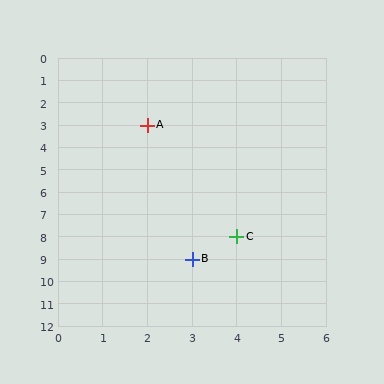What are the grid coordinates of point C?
Point C is at grid coordinates (4, 8).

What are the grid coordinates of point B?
Point B is at grid coordinates (3, 9).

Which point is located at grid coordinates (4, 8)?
Point C is at (4, 8).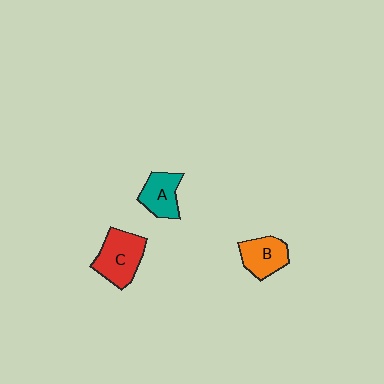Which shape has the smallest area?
Shape A (teal).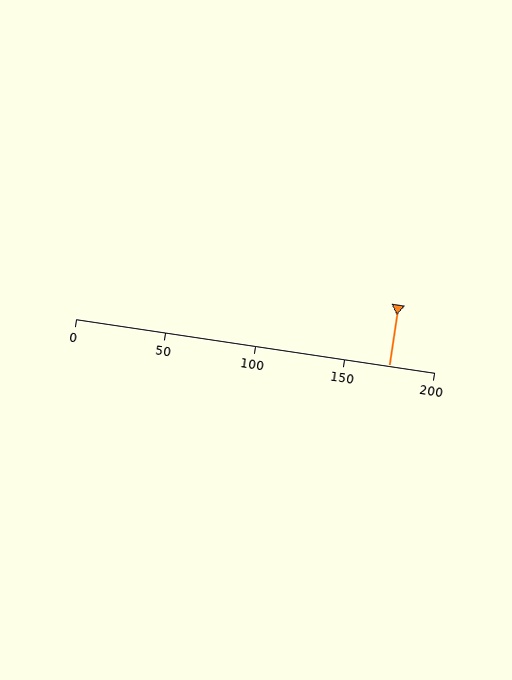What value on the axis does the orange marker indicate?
The marker indicates approximately 175.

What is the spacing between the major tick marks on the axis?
The major ticks are spaced 50 apart.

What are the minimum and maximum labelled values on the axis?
The axis runs from 0 to 200.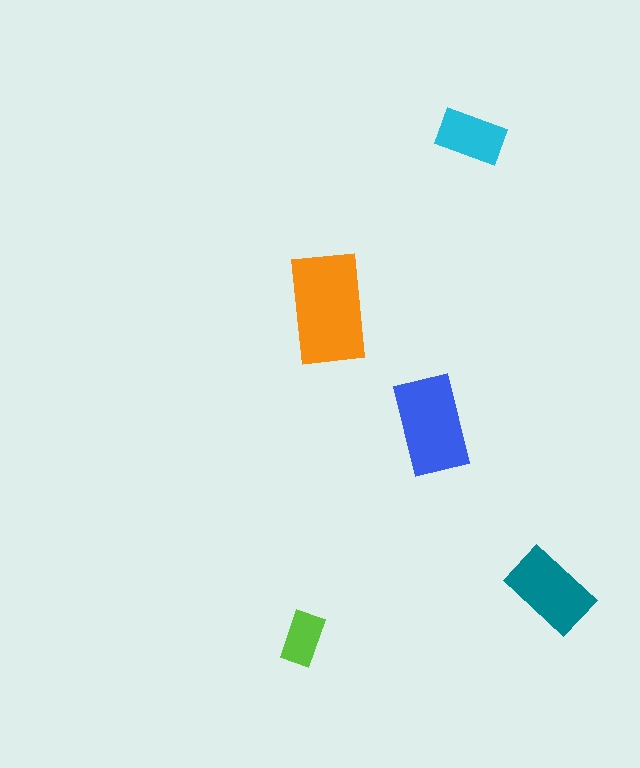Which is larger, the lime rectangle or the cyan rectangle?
The cyan one.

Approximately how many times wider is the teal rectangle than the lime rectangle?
About 1.5 times wider.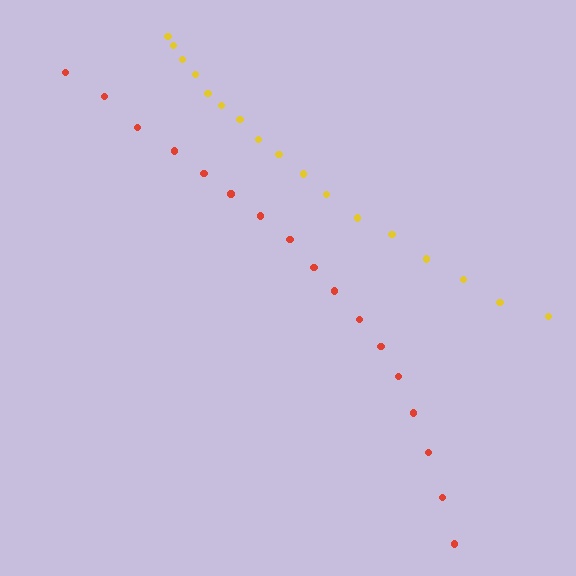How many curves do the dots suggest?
There are 2 distinct paths.